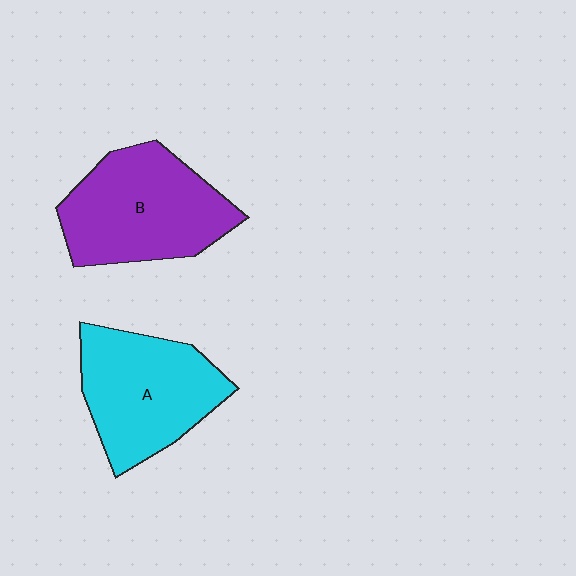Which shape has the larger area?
Shape B (purple).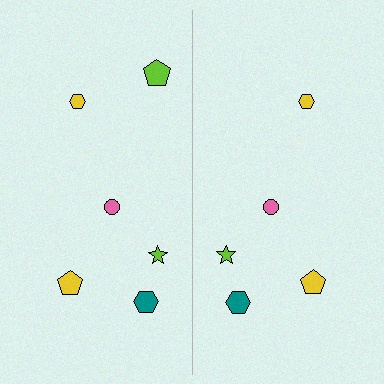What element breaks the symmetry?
A lime pentagon is missing from the right side.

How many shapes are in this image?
There are 11 shapes in this image.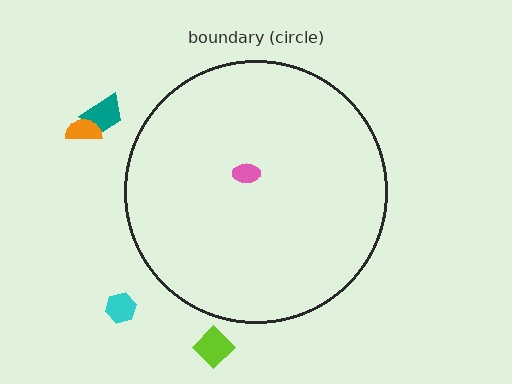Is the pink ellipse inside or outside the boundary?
Inside.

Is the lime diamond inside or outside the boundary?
Outside.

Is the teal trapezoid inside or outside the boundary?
Outside.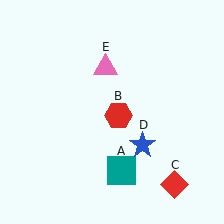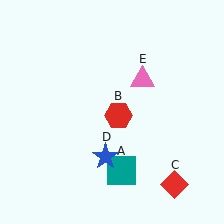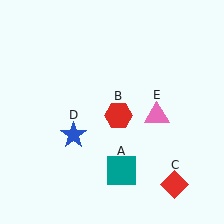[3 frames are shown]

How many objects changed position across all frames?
2 objects changed position: blue star (object D), pink triangle (object E).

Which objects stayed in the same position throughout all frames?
Teal square (object A) and red hexagon (object B) and red diamond (object C) remained stationary.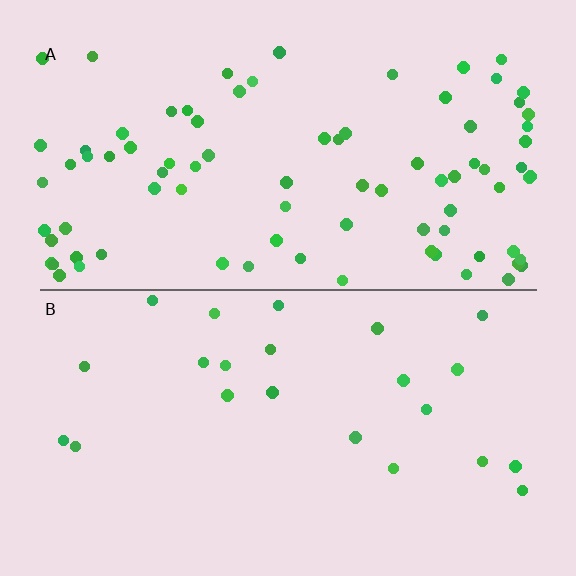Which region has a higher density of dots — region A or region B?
A (the top).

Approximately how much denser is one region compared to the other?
Approximately 3.6× — region A over region B.